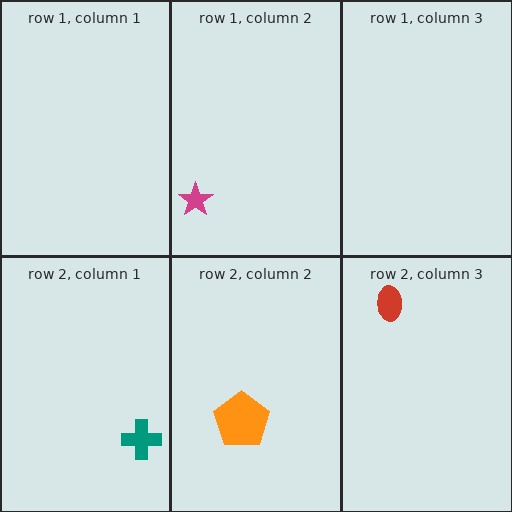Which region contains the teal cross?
The row 2, column 1 region.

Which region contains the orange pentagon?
The row 2, column 2 region.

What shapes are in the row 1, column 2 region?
The magenta star.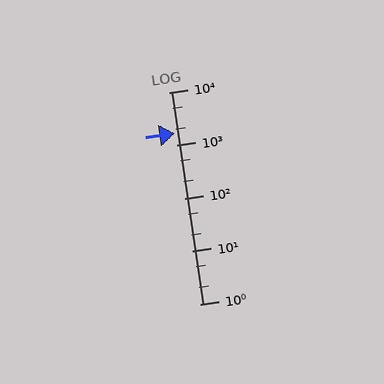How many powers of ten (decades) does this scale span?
The scale spans 4 decades, from 1 to 10000.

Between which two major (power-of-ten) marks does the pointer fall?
The pointer is between 1000 and 10000.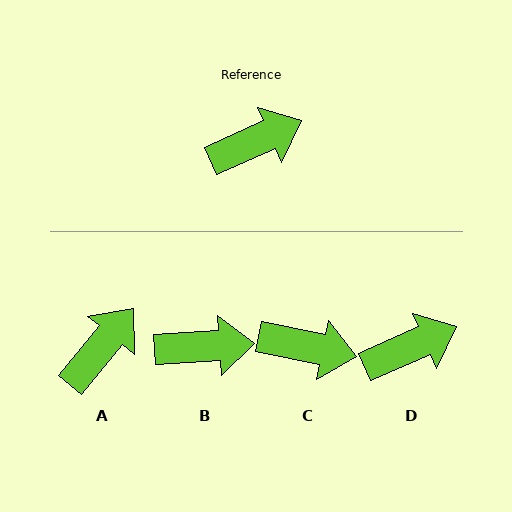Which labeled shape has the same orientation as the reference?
D.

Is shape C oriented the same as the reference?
No, it is off by about 35 degrees.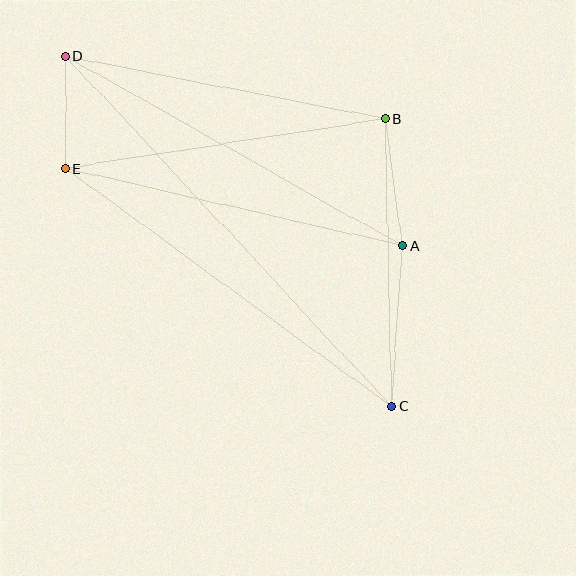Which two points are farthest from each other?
Points C and D are farthest from each other.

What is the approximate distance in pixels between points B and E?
The distance between B and E is approximately 323 pixels.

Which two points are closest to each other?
Points D and E are closest to each other.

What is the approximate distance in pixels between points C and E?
The distance between C and E is approximately 404 pixels.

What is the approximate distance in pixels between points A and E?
The distance between A and E is approximately 346 pixels.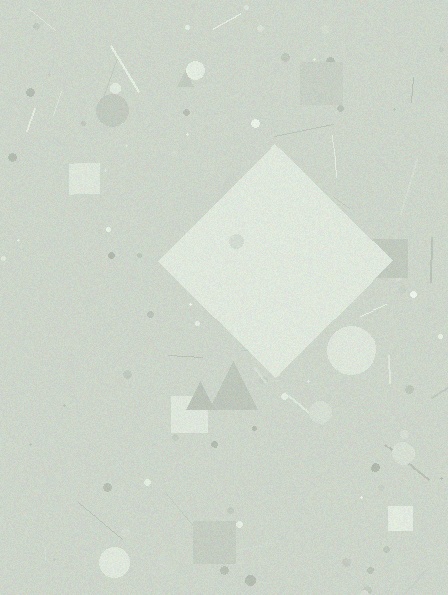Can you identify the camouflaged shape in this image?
The camouflaged shape is a diamond.